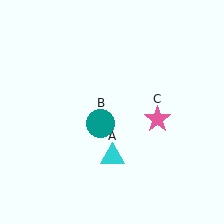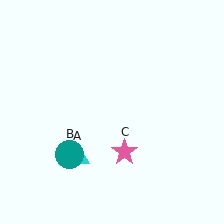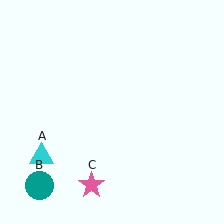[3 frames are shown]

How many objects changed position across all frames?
3 objects changed position: cyan triangle (object A), teal circle (object B), pink star (object C).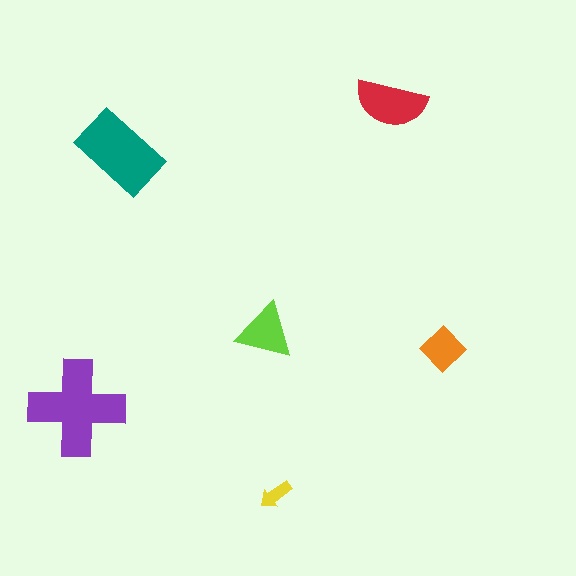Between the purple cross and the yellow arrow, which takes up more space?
The purple cross.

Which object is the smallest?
The yellow arrow.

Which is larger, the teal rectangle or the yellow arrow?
The teal rectangle.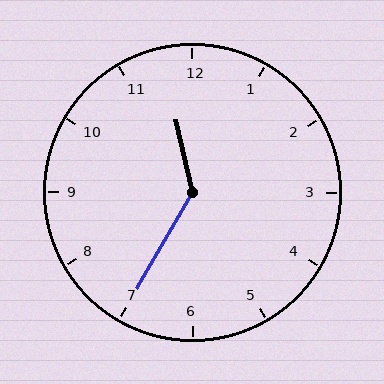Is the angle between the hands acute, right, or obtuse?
It is obtuse.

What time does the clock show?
11:35.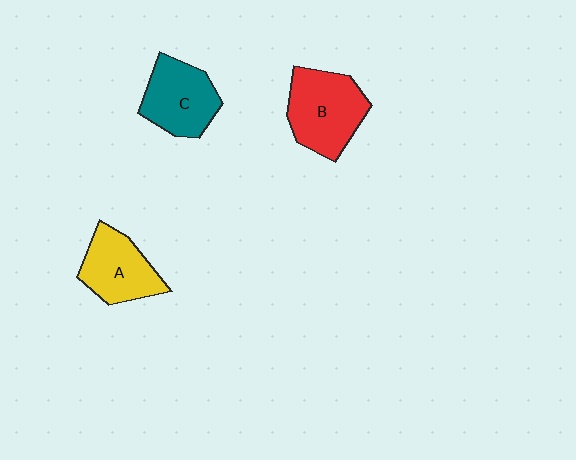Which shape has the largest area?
Shape B (red).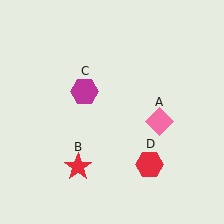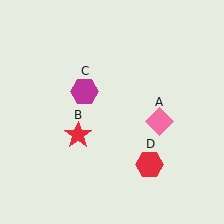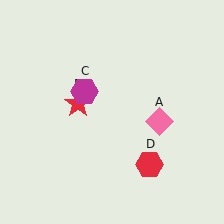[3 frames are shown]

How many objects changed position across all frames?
1 object changed position: red star (object B).